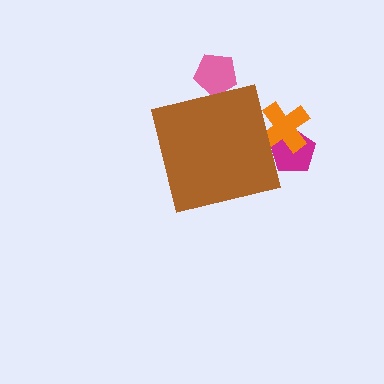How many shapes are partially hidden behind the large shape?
3 shapes are partially hidden.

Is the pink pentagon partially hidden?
Yes, the pink pentagon is partially hidden behind the brown square.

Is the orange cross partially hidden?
Yes, the orange cross is partially hidden behind the brown square.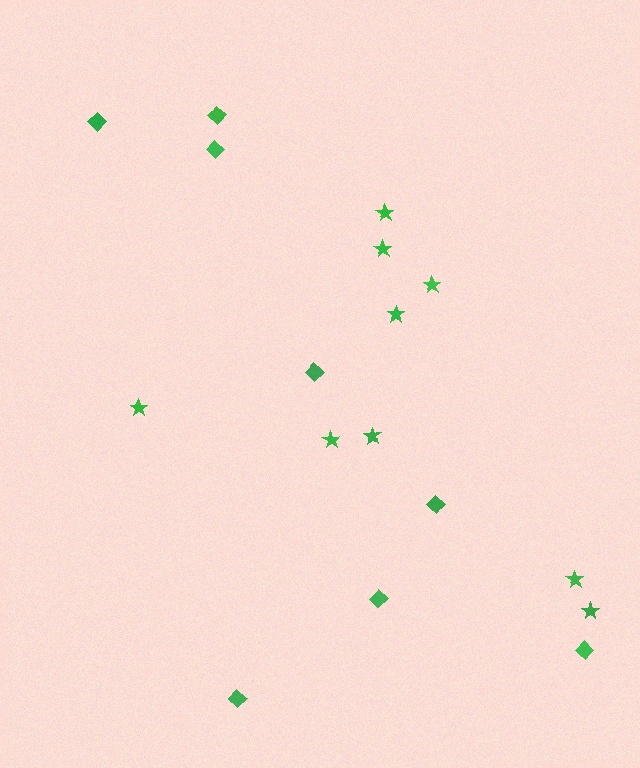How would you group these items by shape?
There are 2 groups: one group of diamonds (8) and one group of stars (9).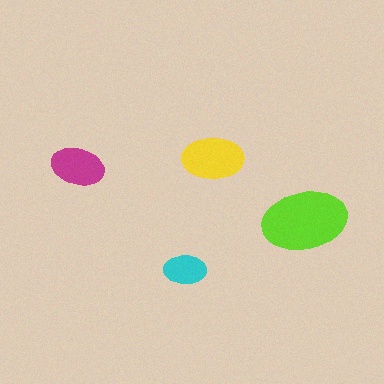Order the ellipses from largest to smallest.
the lime one, the yellow one, the magenta one, the cyan one.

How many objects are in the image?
There are 4 objects in the image.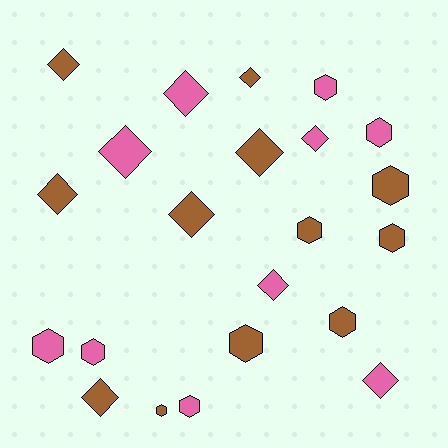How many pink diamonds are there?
There are 5 pink diamonds.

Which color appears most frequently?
Brown, with 12 objects.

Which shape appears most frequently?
Diamond, with 11 objects.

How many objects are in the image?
There are 22 objects.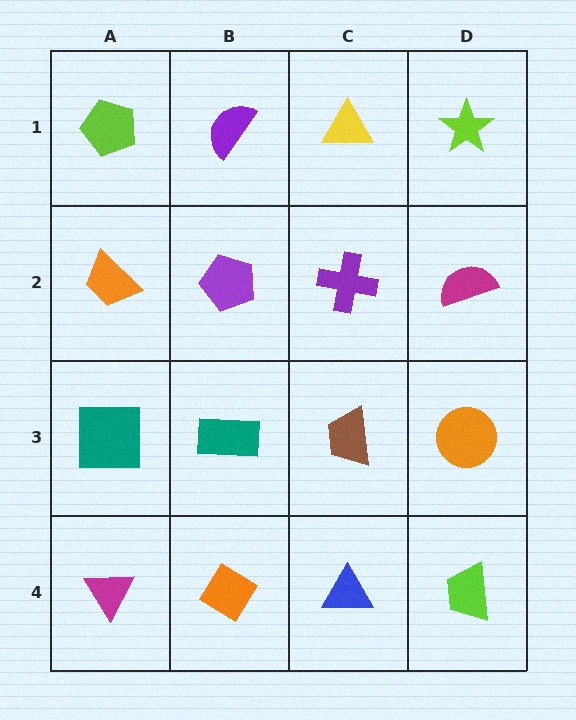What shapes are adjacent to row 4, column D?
An orange circle (row 3, column D), a blue triangle (row 4, column C).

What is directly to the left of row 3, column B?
A teal square.